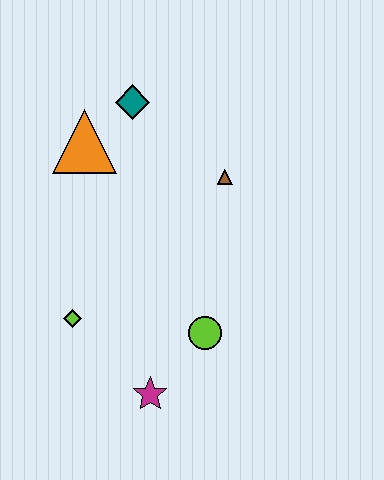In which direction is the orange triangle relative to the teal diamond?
The orange triangle is to the left of the teal diamond.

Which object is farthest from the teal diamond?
The magenta star is farthest from the teal diamond.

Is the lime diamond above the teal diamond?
No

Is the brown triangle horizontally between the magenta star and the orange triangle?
No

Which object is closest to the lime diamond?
The magenta star is closest to the lime diamond.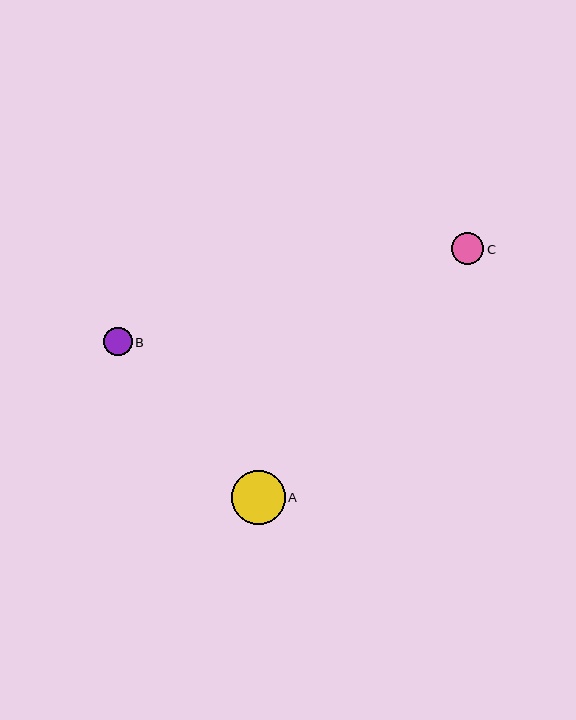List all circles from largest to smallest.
From largest to smallest: A, C, B.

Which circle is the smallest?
Circle B is the smallest with a size of approximately 28 pixels.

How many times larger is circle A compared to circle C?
Circle A is approximately 1.7 times the size of circle C.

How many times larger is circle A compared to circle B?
Circle A is approximately 1.9 times the size of circle B.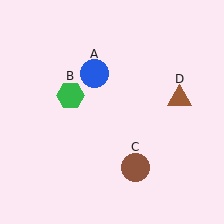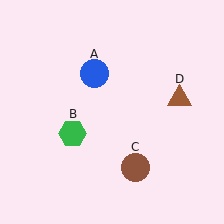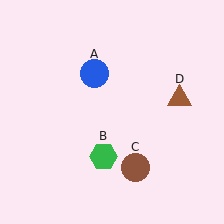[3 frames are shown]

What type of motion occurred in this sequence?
The green hexagon (object B) rotated counterclockwise around the center of the scene.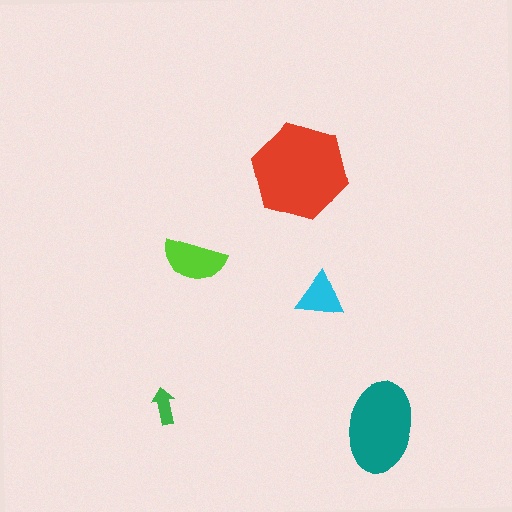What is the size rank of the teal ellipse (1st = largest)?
2nd.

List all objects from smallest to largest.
The green arrow, the cyan triangle, the lime semicircle, the teal ellipse, the red hexagon.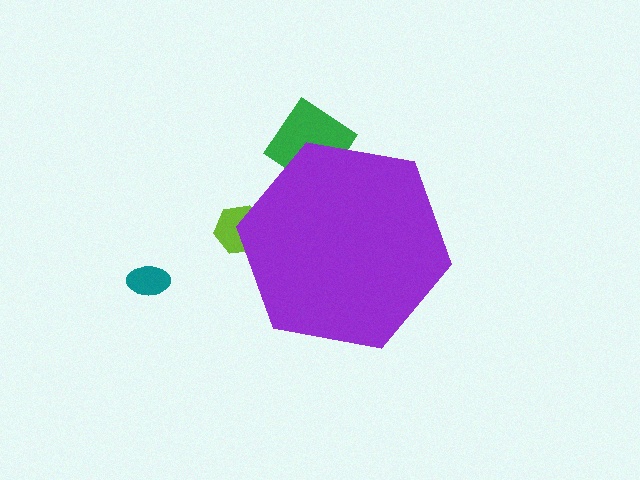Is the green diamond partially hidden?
Yes, the green diamond is partially hidden behind the purple hexagon.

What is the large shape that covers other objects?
A purple hexagon.